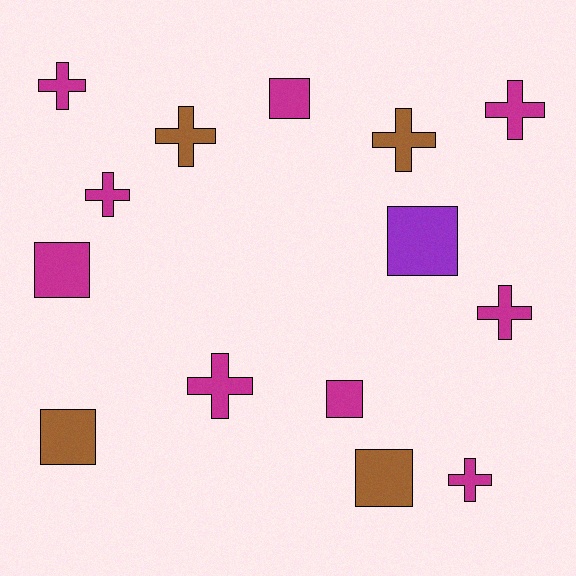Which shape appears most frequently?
Cross, with 8 objects.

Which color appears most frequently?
Magenta, with 9 objects.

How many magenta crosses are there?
There are 6 magenta crosses.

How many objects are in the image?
There are 14 objects.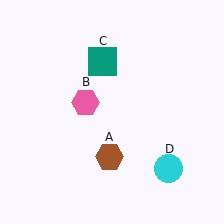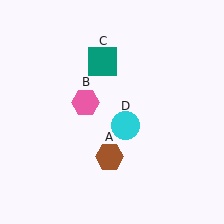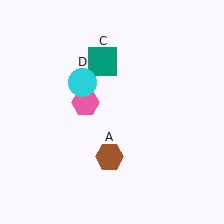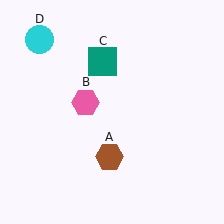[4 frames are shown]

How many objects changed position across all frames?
1 object changed position: cyan circle (object D).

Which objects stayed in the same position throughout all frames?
Brown hexagon (object A) and pink hexagon (object B) and teal square (object C) remained stationary.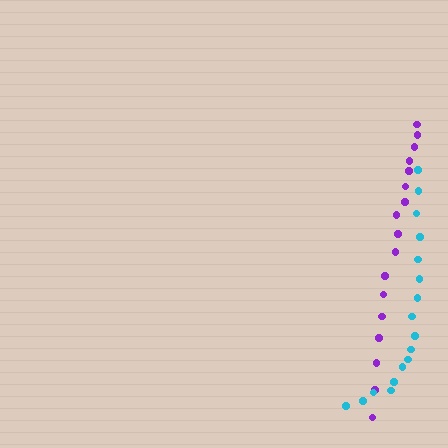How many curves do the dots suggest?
There are 2 distinct paths.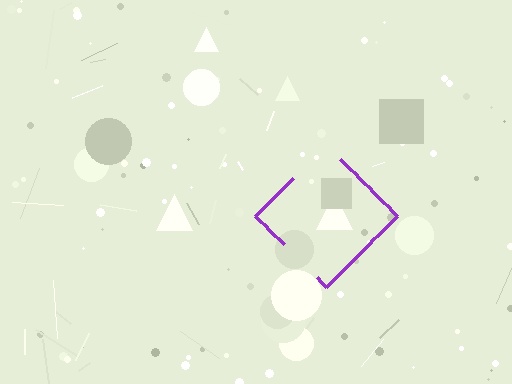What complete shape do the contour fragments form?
The contour fragments form a diamond.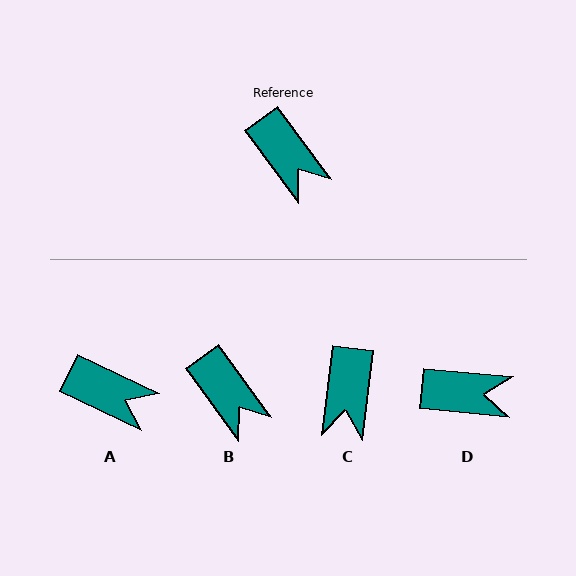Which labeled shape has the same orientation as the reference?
B.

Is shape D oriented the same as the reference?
No, it is off by about 49 degrees.